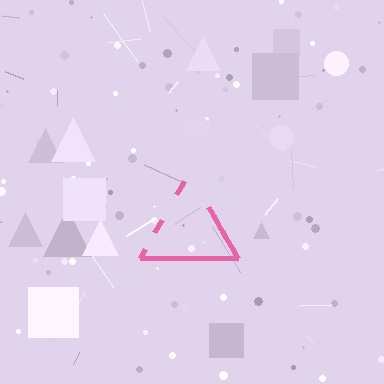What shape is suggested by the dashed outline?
The dashed outline suggests a triangle.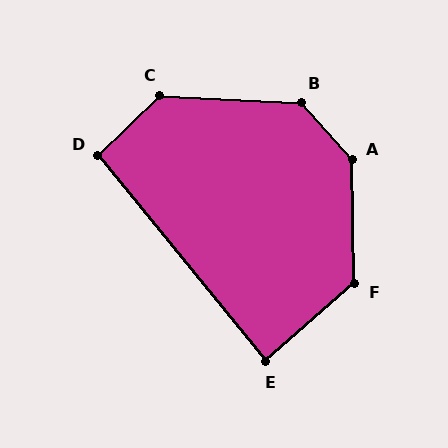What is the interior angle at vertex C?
Approximately 133 degrees (obtuse).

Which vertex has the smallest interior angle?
E, at approximately 88 degrees.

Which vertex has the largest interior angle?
A, at approximately 139 degrees.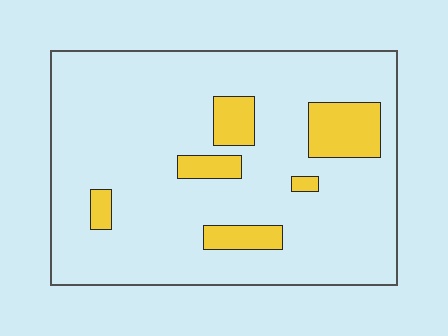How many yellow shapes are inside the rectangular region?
6.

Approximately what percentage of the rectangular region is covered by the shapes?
Approximately 15%.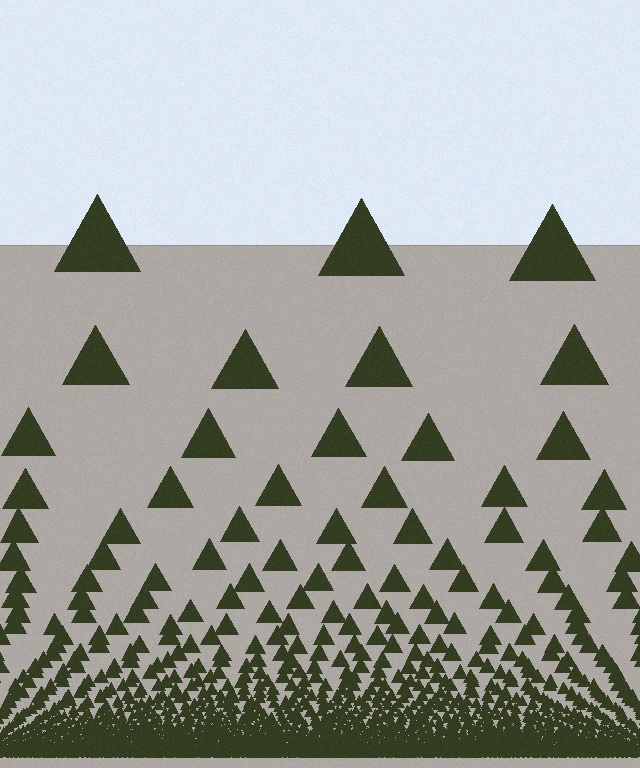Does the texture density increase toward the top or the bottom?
Density increases toward the bottom.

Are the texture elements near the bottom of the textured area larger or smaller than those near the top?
Smaller. The gradient is inverted — elements near the bottom are smaller and denser.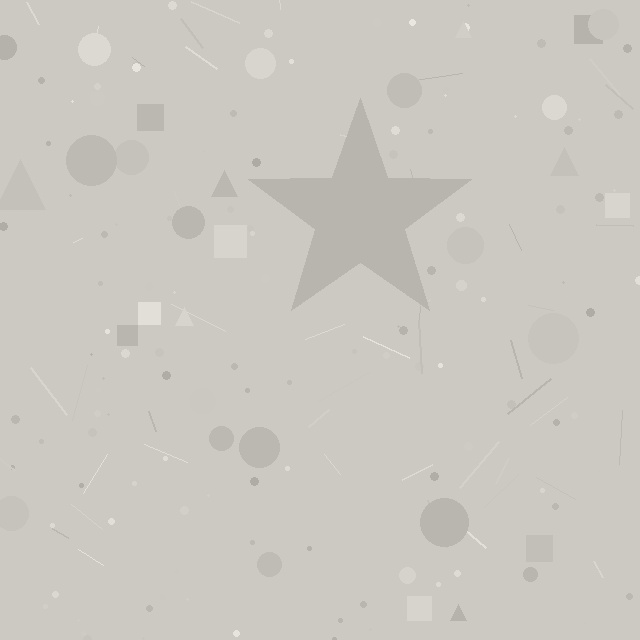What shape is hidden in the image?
A star is hidden in the image.